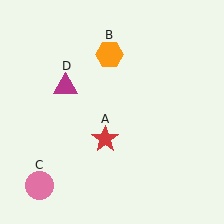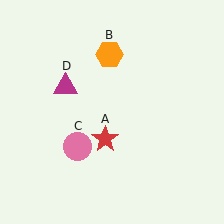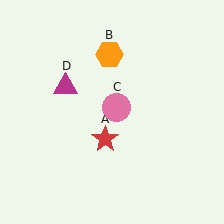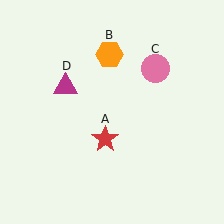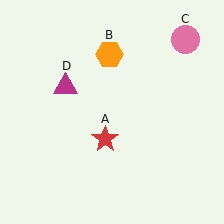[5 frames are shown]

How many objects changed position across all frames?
1 object changed position: pink circle (object C).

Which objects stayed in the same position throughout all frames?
Red star (object A) and orange hexagon (object B) and magenta triangle (object D) remained stationary.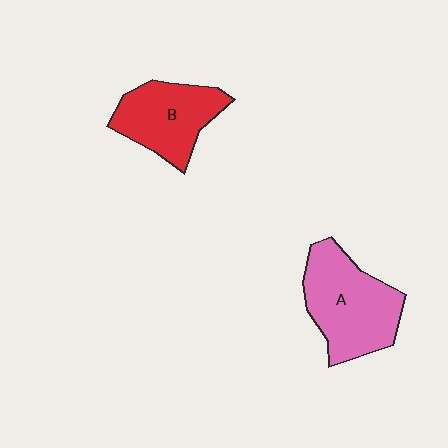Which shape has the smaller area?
Shape B (red).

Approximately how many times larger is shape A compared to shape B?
Approximately 1.3 times.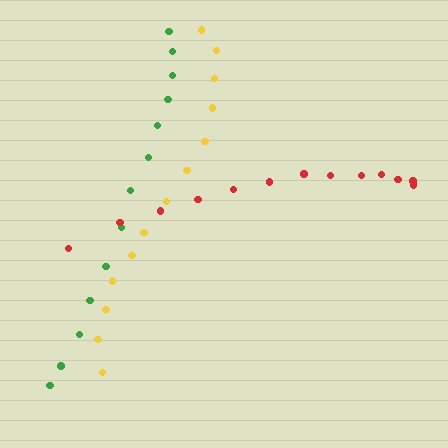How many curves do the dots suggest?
There are 3 distinct paths.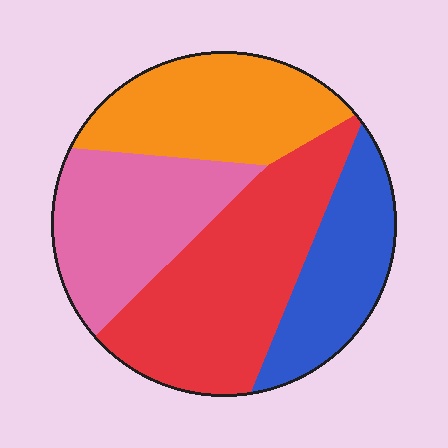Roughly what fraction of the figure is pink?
Pink takes up about one quarter (1/4) of the figure.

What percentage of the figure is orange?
Orange takes up about one quarter (1/4) of the figure.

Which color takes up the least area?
Blue, at roughly 20%.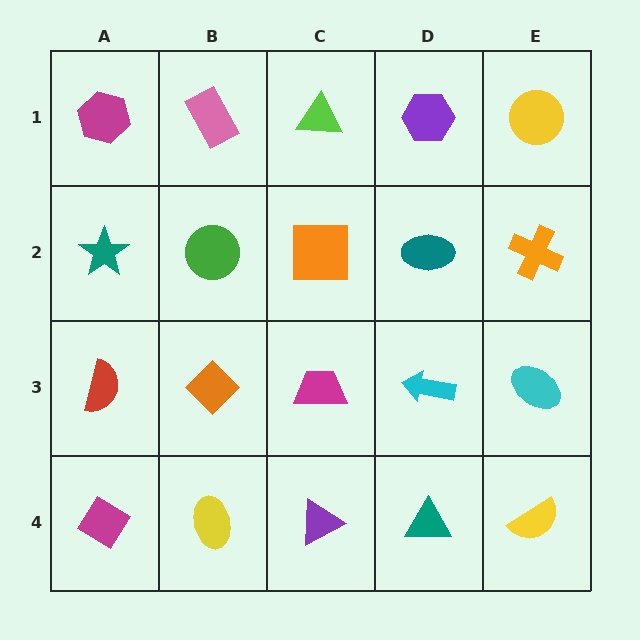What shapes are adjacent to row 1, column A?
A teal star (row 2, column A), a pink rectangle (row 1, column B).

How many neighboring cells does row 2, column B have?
4.